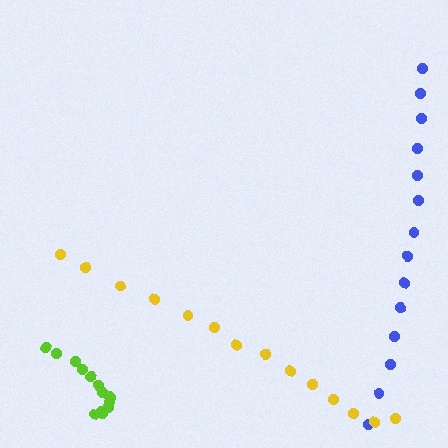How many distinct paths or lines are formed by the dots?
There are 3 distinct paths.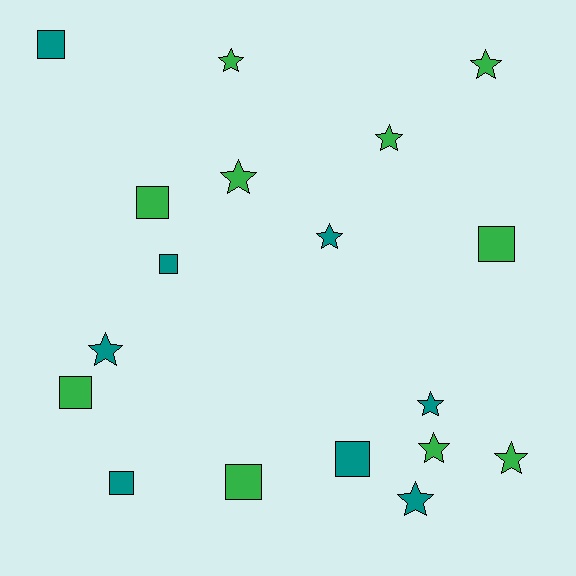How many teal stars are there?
There are 4 teal stars.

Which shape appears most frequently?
Star, with 10 objects.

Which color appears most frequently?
Green, with 10 objects.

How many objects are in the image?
There are 18 objects.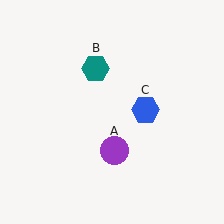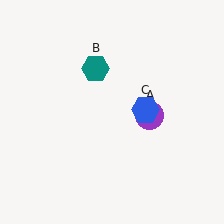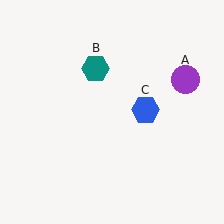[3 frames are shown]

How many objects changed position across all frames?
1 object changed position: purple circle (object A).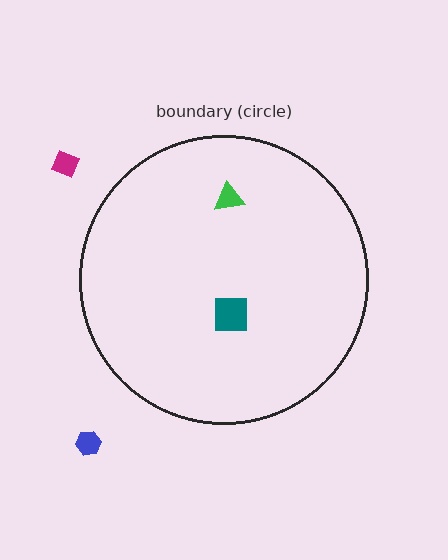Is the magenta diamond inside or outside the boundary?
Outside.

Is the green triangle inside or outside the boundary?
Inside.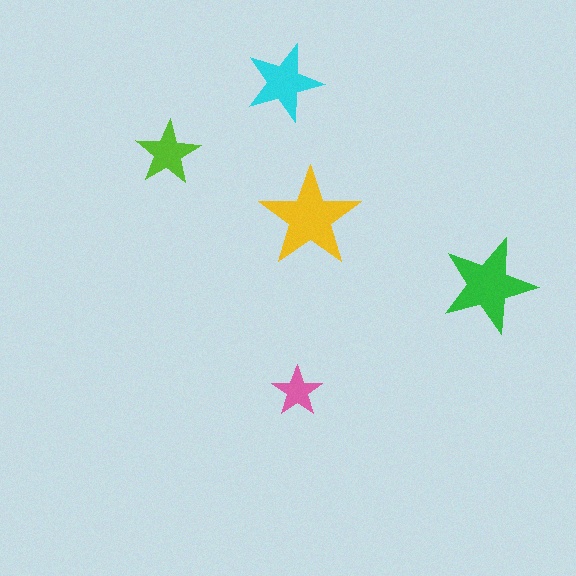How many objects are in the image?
There are 5 objects in the image.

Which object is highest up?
The cyan star is topmost.